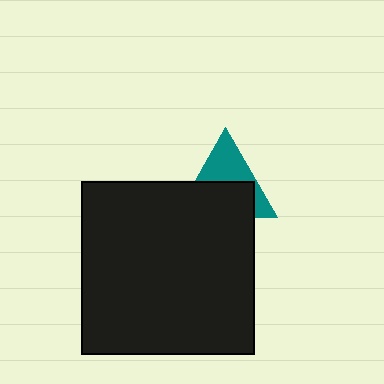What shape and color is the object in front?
The object in front is a black square.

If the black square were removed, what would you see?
You would see the complete teal triangle.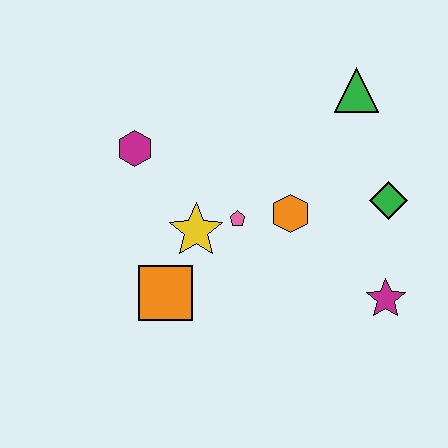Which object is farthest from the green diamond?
The magenta hexagon is farthest from the green diamond.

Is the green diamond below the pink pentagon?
No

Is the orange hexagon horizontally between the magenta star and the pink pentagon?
Yes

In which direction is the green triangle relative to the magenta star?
The green triangle is above the magenta star.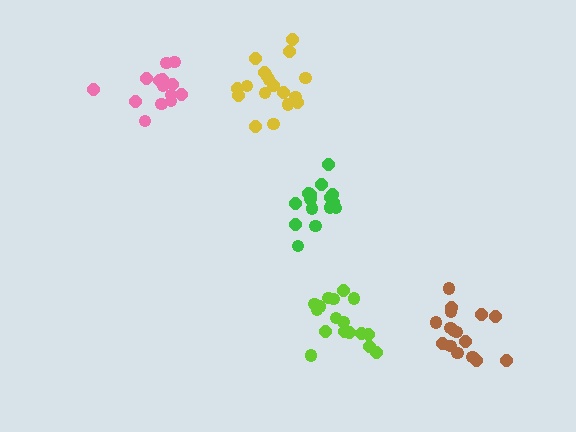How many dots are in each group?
Group 1: 14 dots, Group 2: 18 dots, Group 3: 18 dots, Group 4: 16 dots, Group 5: 16 dots (82 total).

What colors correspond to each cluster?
The clusters are colored: pink, yellow, lime, brown, green.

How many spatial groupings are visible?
There are 5 spatial groupings.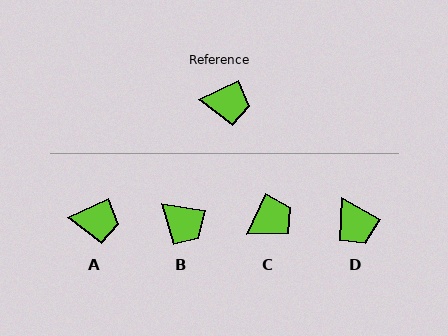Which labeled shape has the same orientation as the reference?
A.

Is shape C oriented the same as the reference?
No, it is off by about 38 degrees.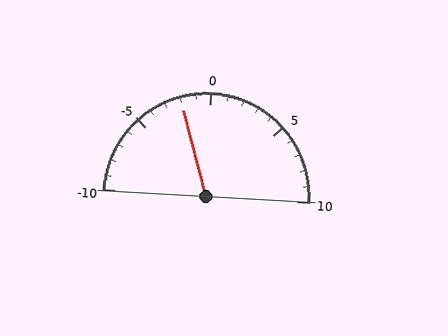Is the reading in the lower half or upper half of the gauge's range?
The reading is in the lower half of the range (-10 to 10).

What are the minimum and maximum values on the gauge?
The gauge ranges from -10 to 10.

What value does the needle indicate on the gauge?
The needle indicates approximately -2.